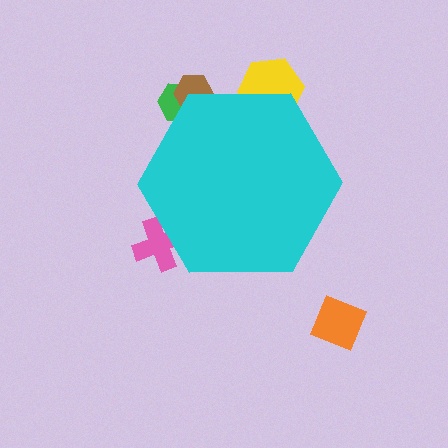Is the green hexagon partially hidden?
Yes, the green hexagon is partially hidden behind the cyan hexagon.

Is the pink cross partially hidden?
Yes, the pink cross is partially hidden behind the cyan hexagon.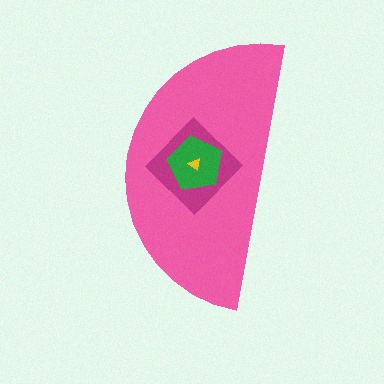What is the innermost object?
The yellow triangle.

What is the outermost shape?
The pink semicircle.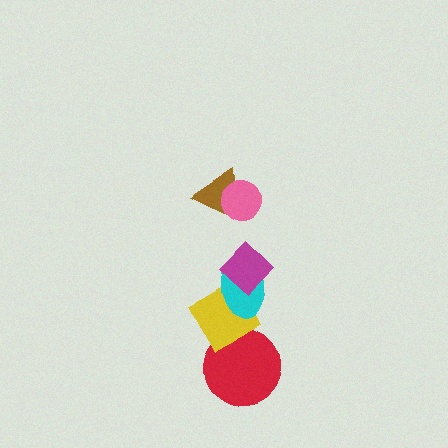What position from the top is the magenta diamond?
The magenta diamond is 3rd from the top.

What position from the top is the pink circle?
The pink circle is 1st from the top.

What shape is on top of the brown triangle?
The pink circle is on top of the brown triangle.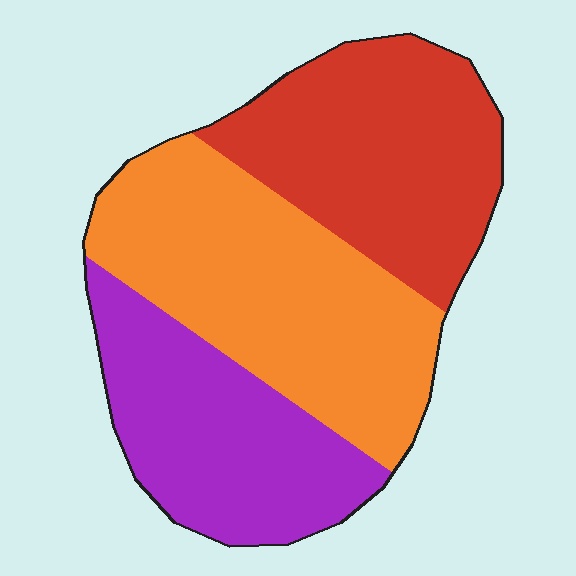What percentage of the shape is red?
Red takes up about one third (1/3) of the shape.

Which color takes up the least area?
Purple, at roughly 30%.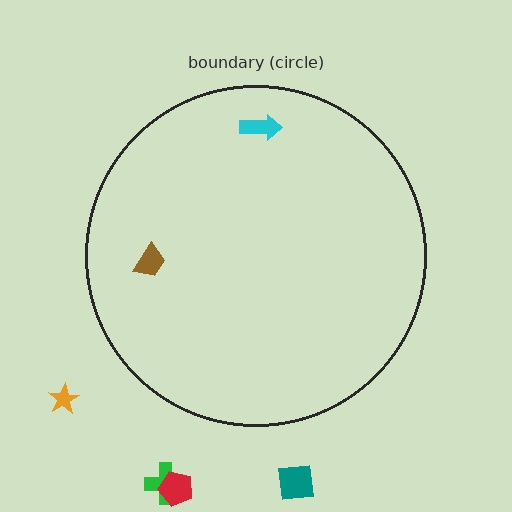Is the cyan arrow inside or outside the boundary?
Inside.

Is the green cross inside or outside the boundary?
Outside.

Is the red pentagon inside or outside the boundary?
Outside.